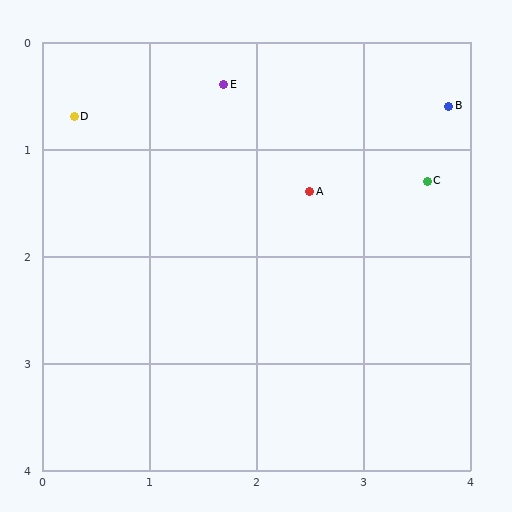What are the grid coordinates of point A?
Point A is at approximately (2.5, 1.4).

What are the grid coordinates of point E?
Point E is at approximately (1.7, 0.4).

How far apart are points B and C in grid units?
Points B and C are about 0.7 grid units apart.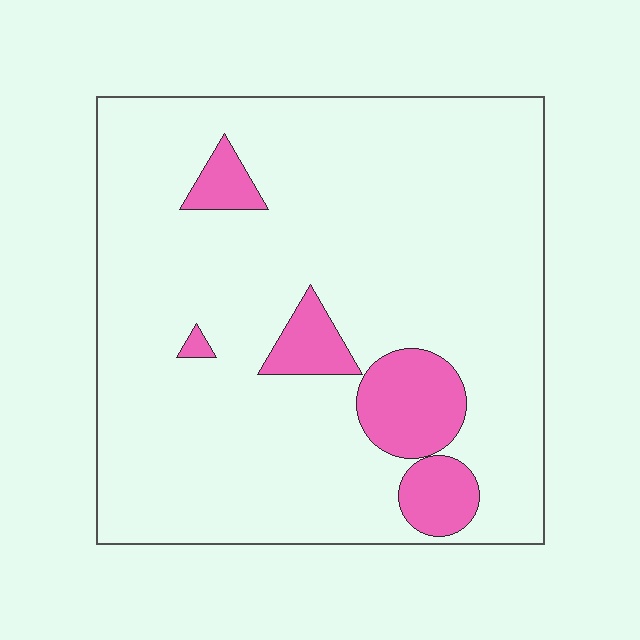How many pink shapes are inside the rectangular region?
5.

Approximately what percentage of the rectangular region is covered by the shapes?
Approximately 10%.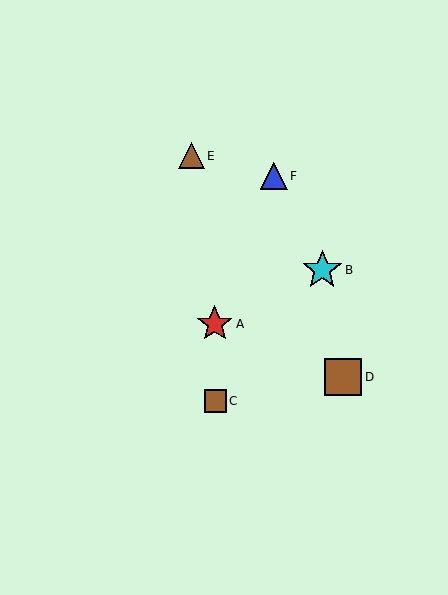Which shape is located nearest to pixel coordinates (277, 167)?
The blue triangle (labeled F) at (274, 176) is nearest to that location.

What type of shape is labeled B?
Shape B is a cyan star.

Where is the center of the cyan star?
The center of the cyan star is at (322, 270).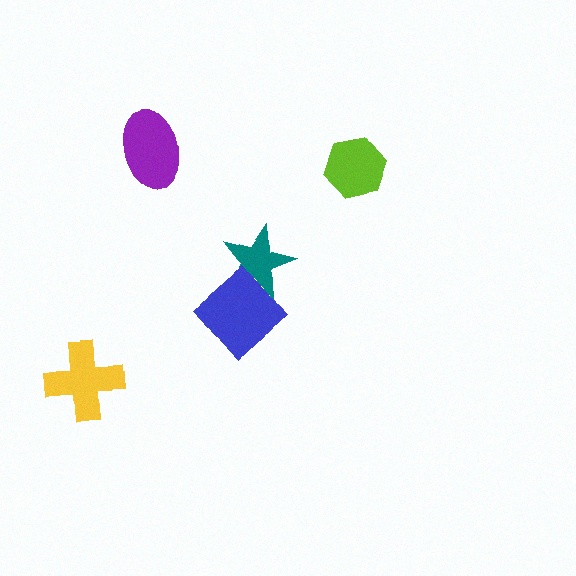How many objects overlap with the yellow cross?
0 objects overlap with the yellow cross.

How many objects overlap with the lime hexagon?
0 objects overlap with the lime hexagon.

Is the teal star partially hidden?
Yes, it is partially covered by another shape.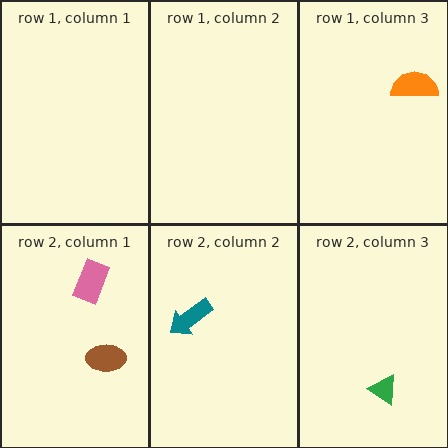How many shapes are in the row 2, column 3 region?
1.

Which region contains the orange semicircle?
The row 1, column 3 region.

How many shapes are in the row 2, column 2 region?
1.